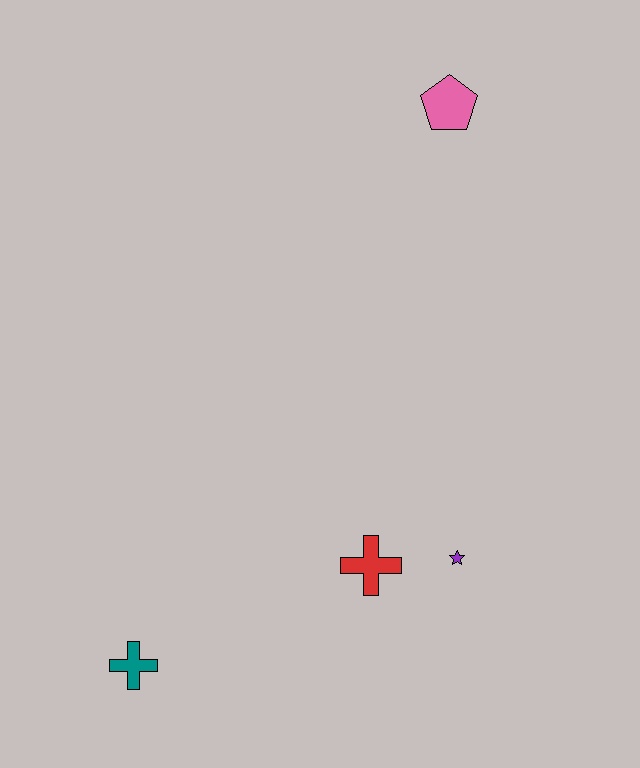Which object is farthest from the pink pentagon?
The teal cross is farthest from the pink pentagon.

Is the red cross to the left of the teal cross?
No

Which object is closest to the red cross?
The purple star is closest to the red cross.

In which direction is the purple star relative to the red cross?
The purple star is to the right of the red cross.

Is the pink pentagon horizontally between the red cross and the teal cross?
No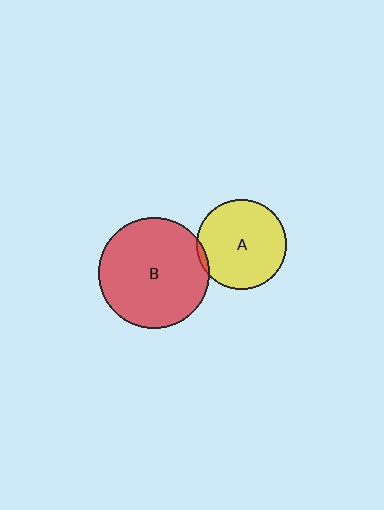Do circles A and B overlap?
Yes.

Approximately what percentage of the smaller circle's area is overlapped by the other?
Approximately 5%.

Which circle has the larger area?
Circle B (red).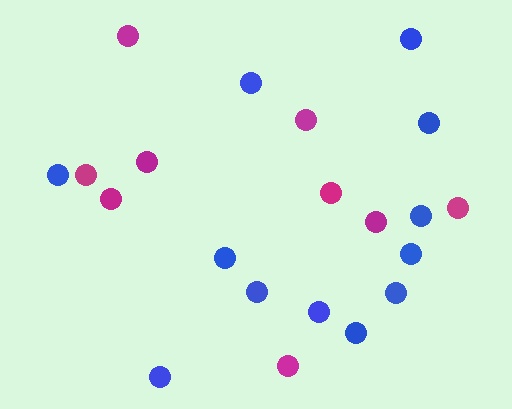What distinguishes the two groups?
There are 2 groups: one group of magenta circles (9) and one group of blue circles (12).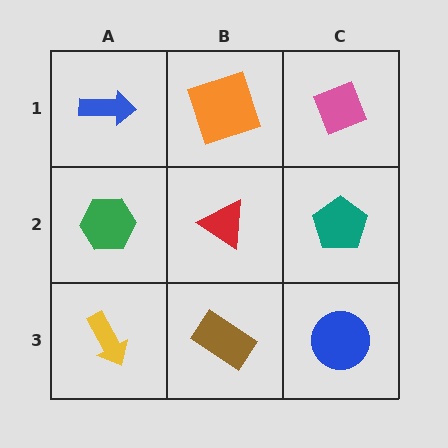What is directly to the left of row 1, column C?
An orange square.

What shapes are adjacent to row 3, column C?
A teal pentagon (row 2, column C), a brown rectangle (row 3, column B).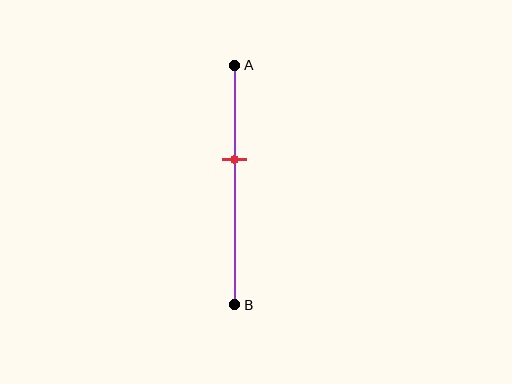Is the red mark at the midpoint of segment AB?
No, the mark is at about 40% from A, not at the 50% midpoint.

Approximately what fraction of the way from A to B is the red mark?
The red mark is approximately 40% of the way from A to B.